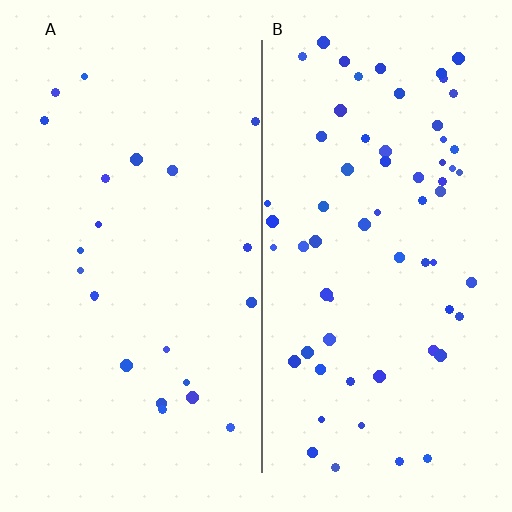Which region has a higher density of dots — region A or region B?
B (the right).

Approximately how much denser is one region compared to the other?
Approximately 2.8× — region B over region A.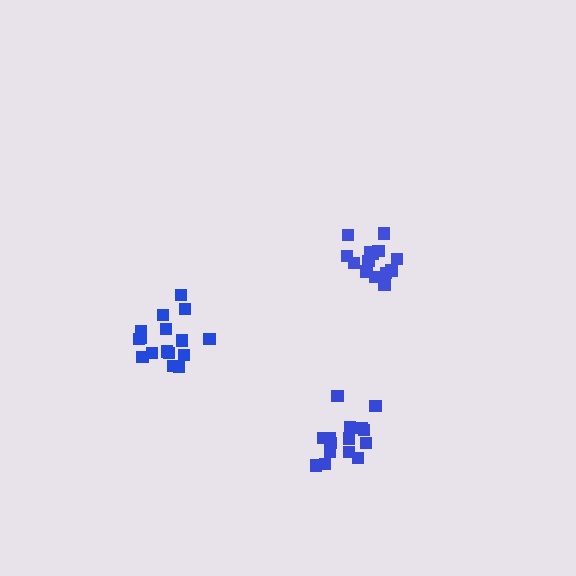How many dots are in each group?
Group 1: 17 dots, Group 2: 14 dots, Group 3: 16 dots (47 total).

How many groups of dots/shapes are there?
There are 3 groups.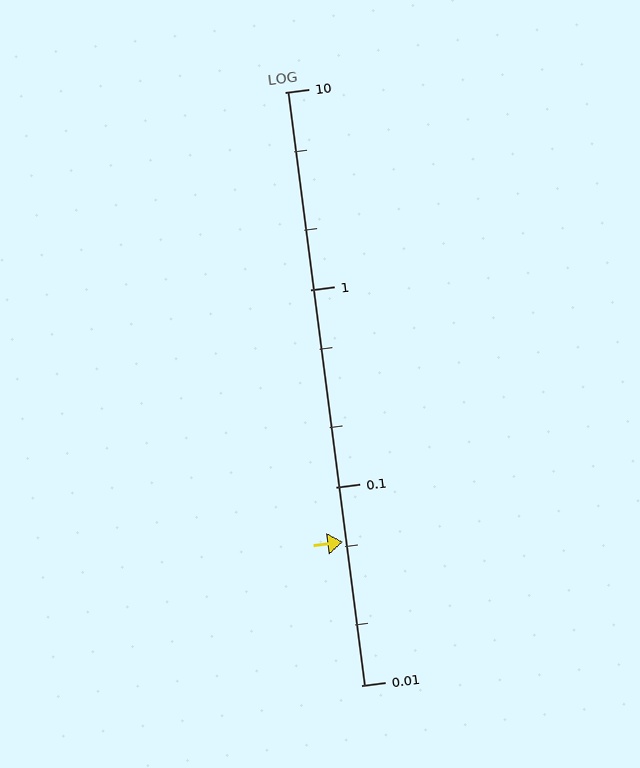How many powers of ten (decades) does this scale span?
The scale spans 3 decades, from 0.01 to 10.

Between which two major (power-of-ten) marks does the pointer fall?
The pointer is between 0.01 and 0.1.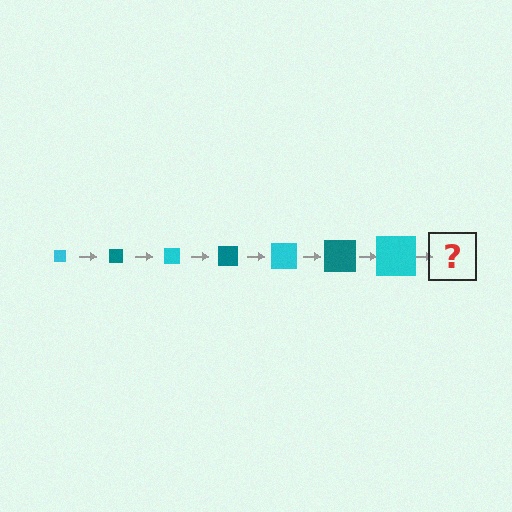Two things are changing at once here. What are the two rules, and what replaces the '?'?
The two rules are that the square grows larger each step and the color cycles through cyan and teal. The '?' should be a teal square, larger than the previous one.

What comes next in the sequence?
The next element should be a teal square, larger than the previous one.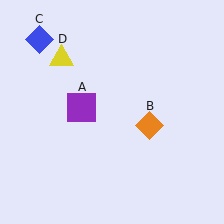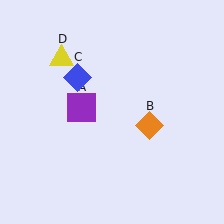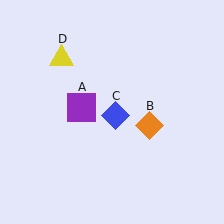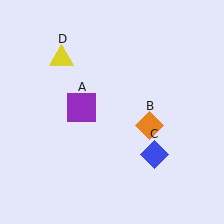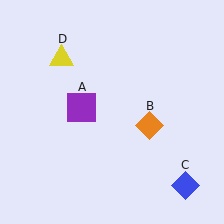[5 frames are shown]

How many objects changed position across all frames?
1 object changed position: blue diamond (object C).